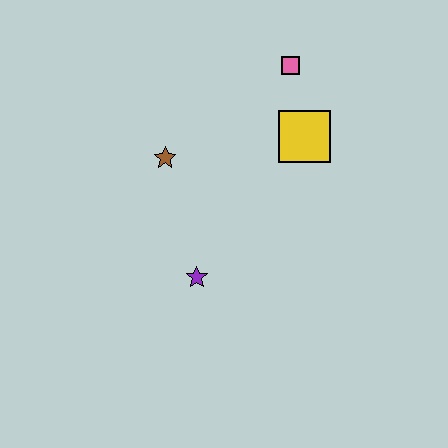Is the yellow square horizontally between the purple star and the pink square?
No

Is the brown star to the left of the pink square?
Yes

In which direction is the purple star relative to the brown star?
The purple star is below the brown star.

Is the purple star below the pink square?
Yes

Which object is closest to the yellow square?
The pink square is closest to the yellow square.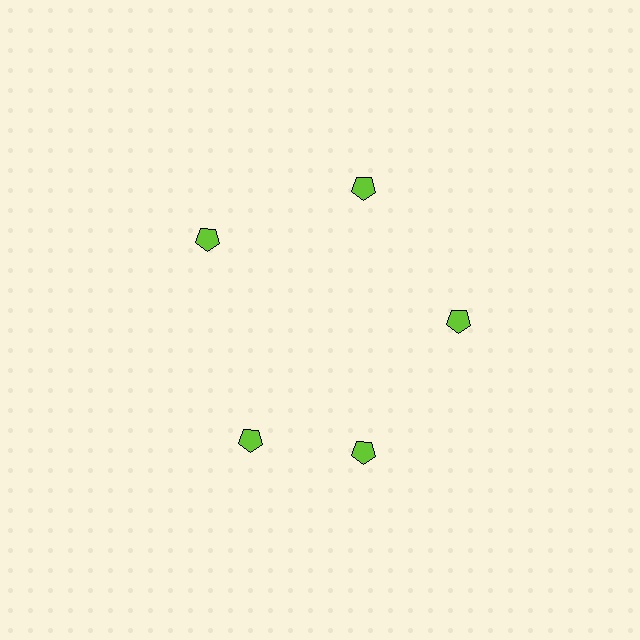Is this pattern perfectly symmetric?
No. The 5 lime pentagons are arranged in a ring, but one element near the 8 o'clock position is rotated out of alignment along the ring, breaking the 5-fold rotational symmetry.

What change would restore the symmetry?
The symmetry would be restored by rotating it back into even spacing with its neighbors so that all 5 pentagons sit at equal angles and equal distance from the center.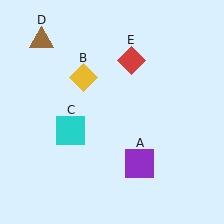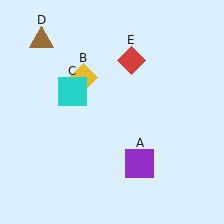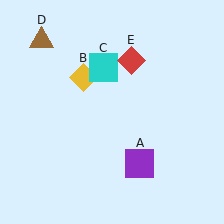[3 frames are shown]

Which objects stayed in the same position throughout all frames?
Purple square (object A) and yellow diamond (object B) and brown triangle (object D) and red diamond (object E) remained stationary.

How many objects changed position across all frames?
1 object changed position: cyan square (object C).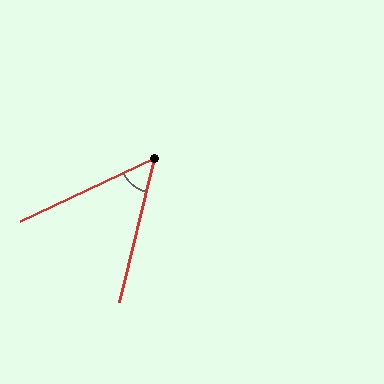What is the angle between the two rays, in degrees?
Approximately 51 degrees.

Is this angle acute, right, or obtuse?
It is acute.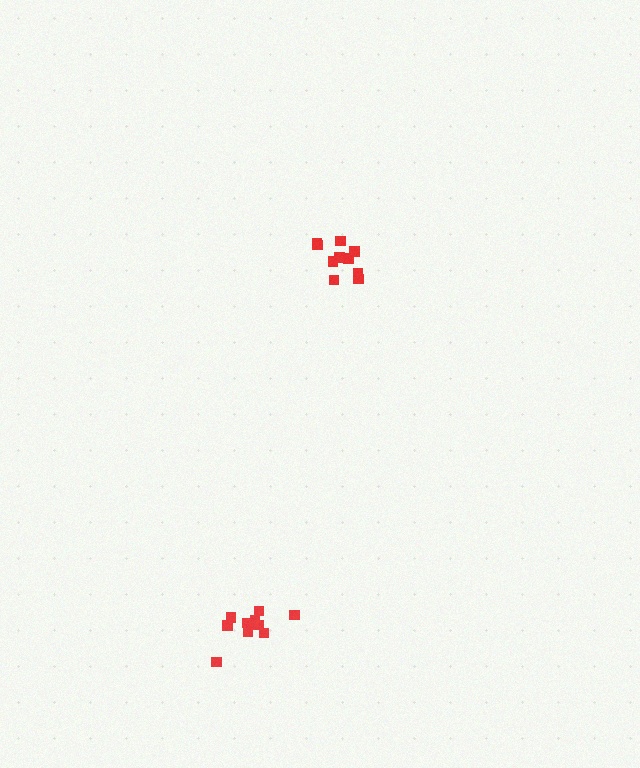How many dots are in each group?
Group 1: 10 dots, Group 2: 10 dots (20 total).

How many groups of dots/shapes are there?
There are 2 groups.